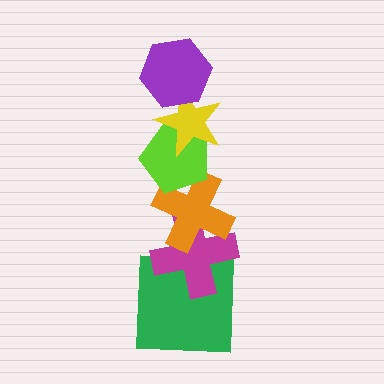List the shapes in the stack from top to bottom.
From top to bottom: the purple hexagon, the yellow star, the lime pentagon, the orange cross, the magenta cross, the green square.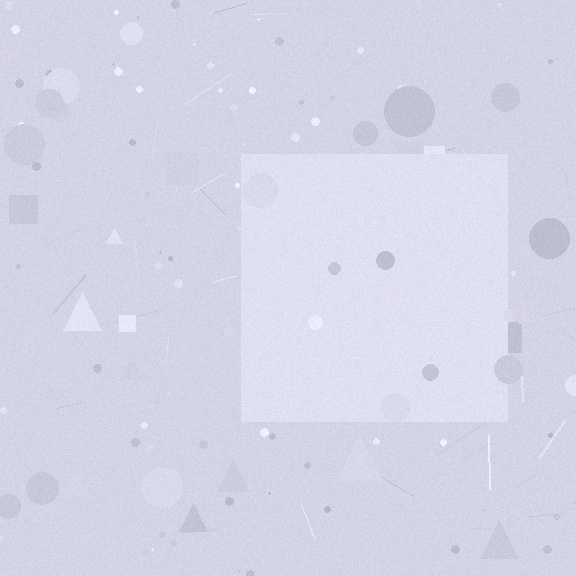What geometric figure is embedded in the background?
A square is embedded in the background.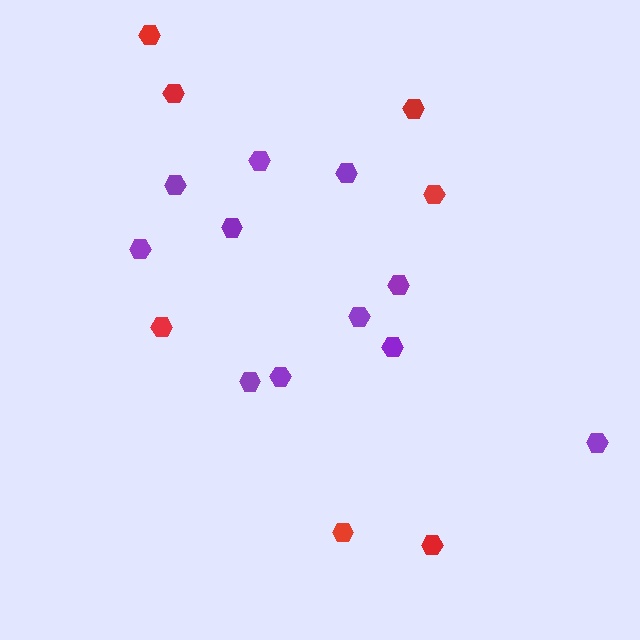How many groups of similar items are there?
There are 2 groups: one group of red hexagons (7) and one group of purple hexagons (11).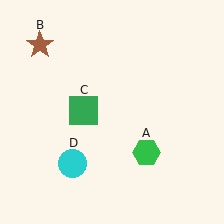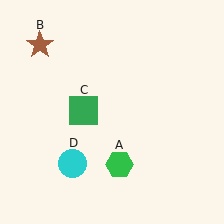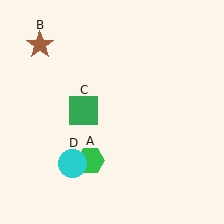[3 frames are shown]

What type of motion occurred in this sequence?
The green hexagon (object A) rotated clockwise around the center of the scene.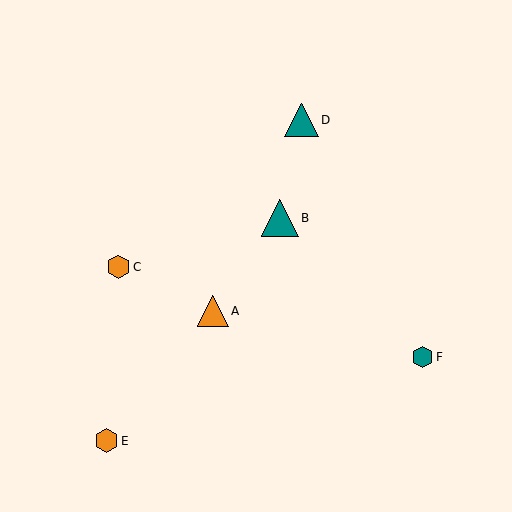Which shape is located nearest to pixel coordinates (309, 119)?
The teal triangle (labeled D) at (302, 120) is nearest to that location.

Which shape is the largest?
The teal triangle (labeled B) is the largest.